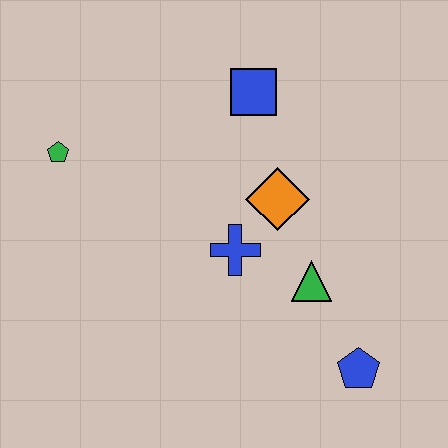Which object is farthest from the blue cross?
The green pentagon is farthest from the blue cross.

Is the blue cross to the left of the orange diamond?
Yes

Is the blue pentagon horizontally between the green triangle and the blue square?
No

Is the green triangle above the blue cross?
No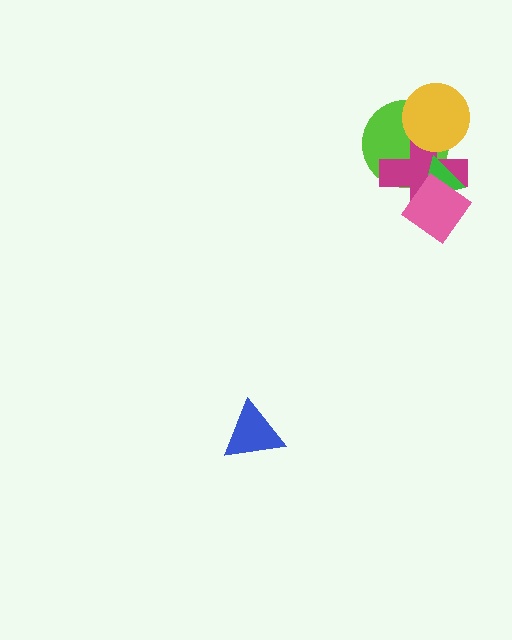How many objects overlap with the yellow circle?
2 objects overlap with the yellow circle.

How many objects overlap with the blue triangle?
0 objects overlap with the blue triangle.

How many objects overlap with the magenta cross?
4 objects overlap with the magenta cross.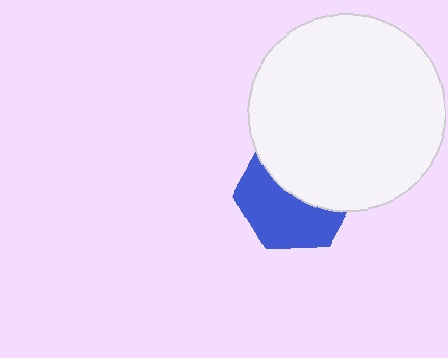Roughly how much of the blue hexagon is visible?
About half of it is visible (roughly 52%).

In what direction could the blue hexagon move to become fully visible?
The blue hexagon could move down. That would shift it out from behind the white circle entirely.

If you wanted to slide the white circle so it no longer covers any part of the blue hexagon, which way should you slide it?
Slide it up — that is the most direct way to separate the two shapes.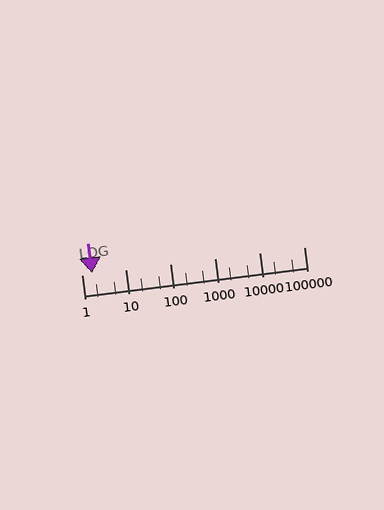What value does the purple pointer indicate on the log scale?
The pointer indicates approximately 1.7.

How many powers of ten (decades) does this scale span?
The scale spans 5 decades, from 1 to 100000.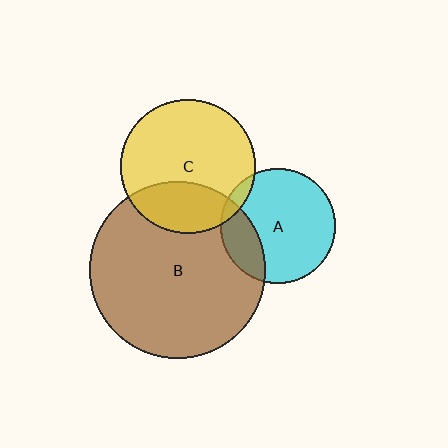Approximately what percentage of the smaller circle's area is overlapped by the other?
Approximately 5%.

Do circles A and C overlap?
Yes.